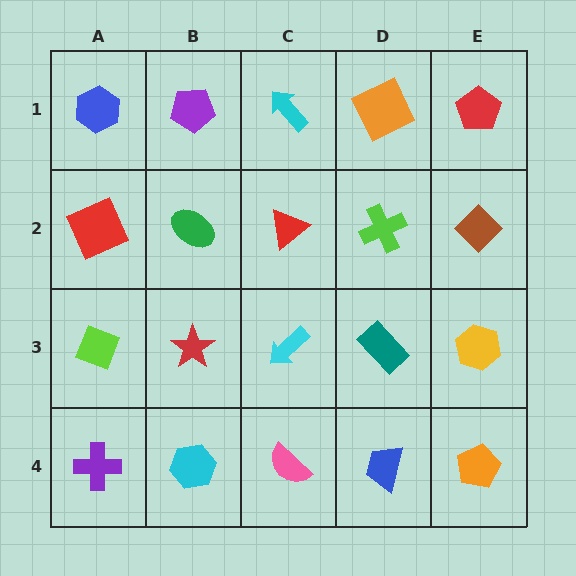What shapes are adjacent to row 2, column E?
A red pentagon (row 1, column E), a yellow hexagon (row 3, column E), a lime cross (row 2, column D).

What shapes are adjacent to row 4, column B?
A red star (row 3, column B), a purple cross (row 4, column A), a pink semicircle (row 4, column C).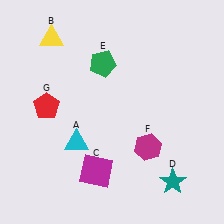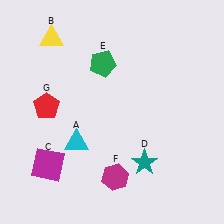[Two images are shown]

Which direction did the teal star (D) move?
The teal star (D) moved left.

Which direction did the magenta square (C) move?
The magenta square (C) moved left.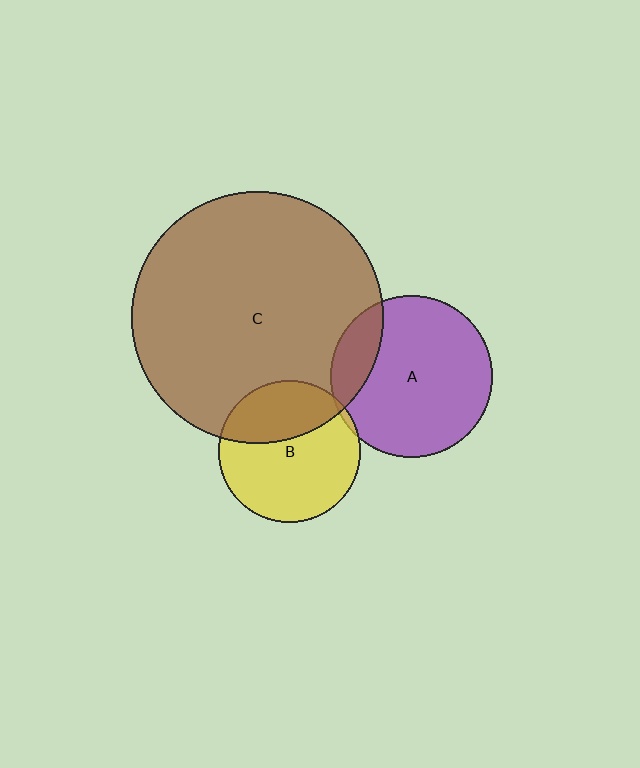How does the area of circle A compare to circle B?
Approximately 1.3 times.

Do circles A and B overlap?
Yes.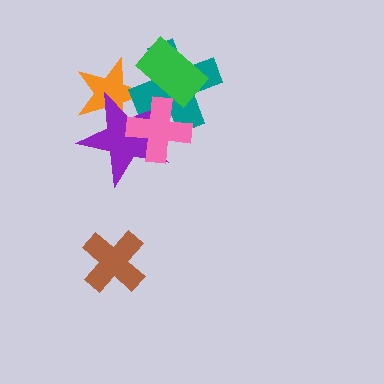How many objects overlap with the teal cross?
4 objects overlap with the teal cross.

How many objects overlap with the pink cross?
3 objects overlap with the pink cross.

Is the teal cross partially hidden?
Yes, it is partially covered by another shape.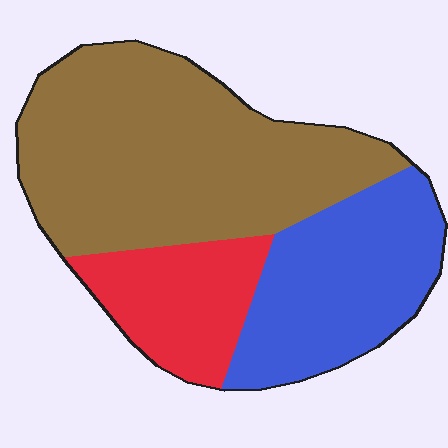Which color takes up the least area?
Red, at roughly 20%.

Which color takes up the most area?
Brown, at roughly 55%.